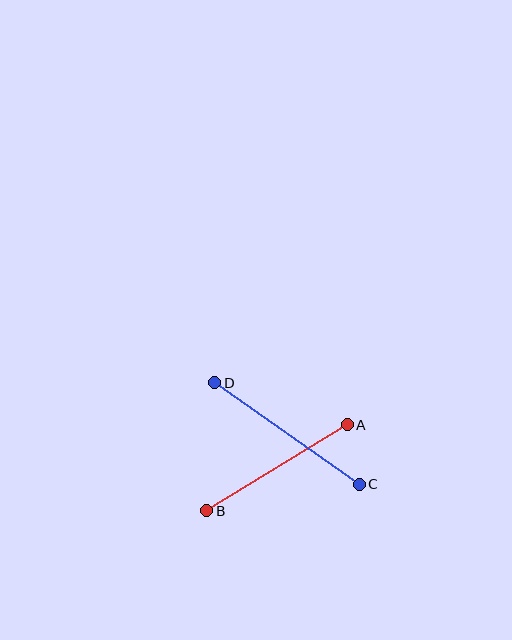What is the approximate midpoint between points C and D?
The midpoint is at approximately (287, 433) pixels.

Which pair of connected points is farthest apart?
Points C and D are farthest apart.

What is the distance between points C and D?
The distance is approximately 176 pixels.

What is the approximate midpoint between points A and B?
The midpoint is at approximately (277, 468) pixels.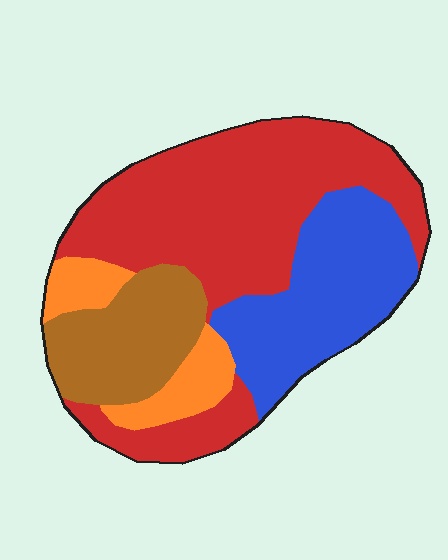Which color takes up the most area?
Red, at roughly 50%.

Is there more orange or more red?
Red.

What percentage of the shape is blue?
Blue covers roughly 25% of the shape.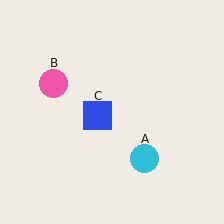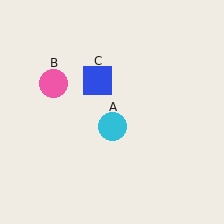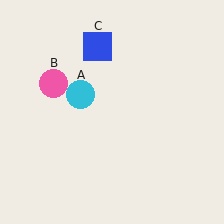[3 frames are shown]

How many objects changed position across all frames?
2 objects changed position: cyan circle (object A), blue square (object C).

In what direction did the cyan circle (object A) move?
The cyan circle (object A) moved up and to the left.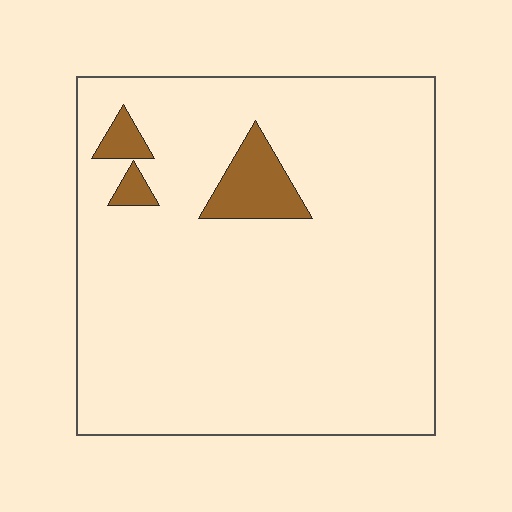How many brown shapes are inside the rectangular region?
3.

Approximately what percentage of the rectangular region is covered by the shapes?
Approximately 5%.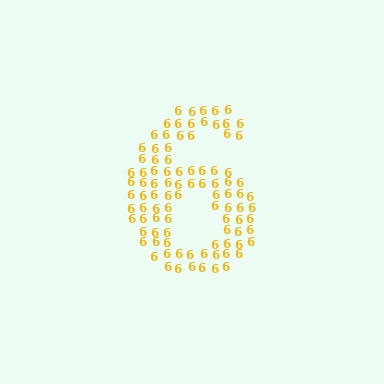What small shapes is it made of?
It is made of small digit 6's.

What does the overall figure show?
The overall figure shows the digit 6.